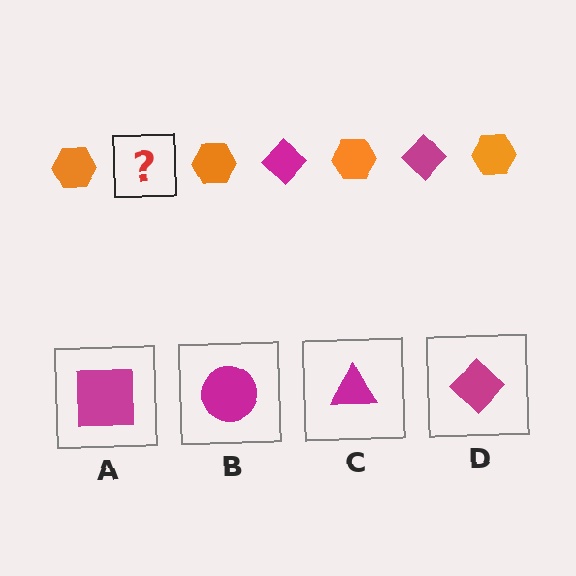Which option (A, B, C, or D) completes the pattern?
D.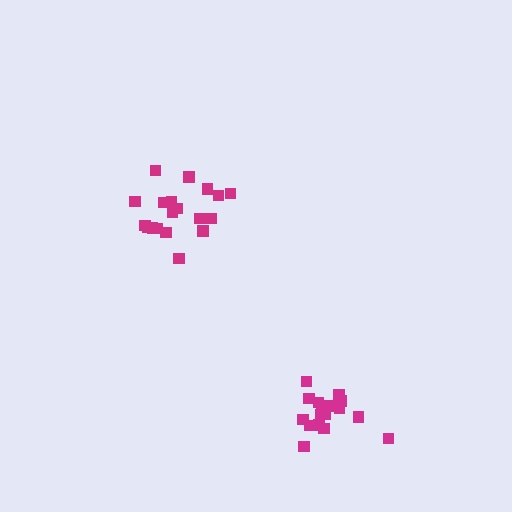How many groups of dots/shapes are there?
There are 2 groups.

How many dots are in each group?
Group 1: 19 dots, Group 2: 18 dots (37 total).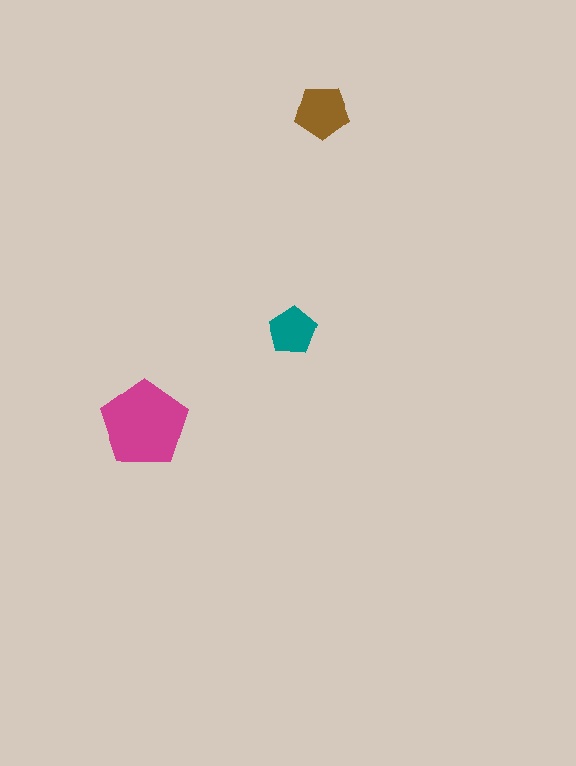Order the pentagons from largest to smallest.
the magenta one, the brown one, the teal one.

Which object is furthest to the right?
The brown pentagon is rightmost.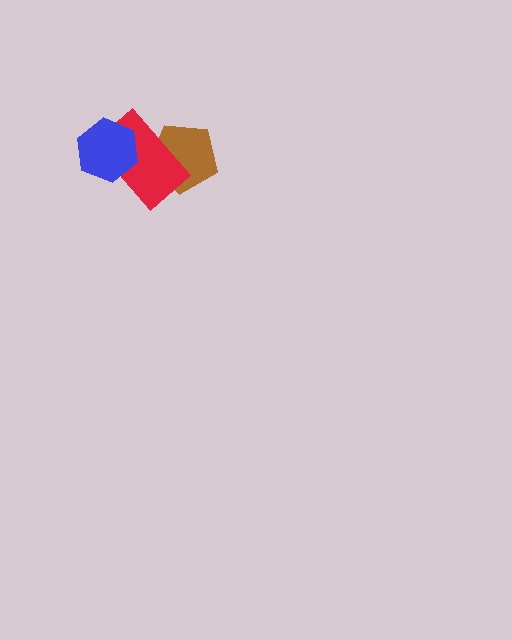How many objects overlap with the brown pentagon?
1 object overlaps with the brown pentagon.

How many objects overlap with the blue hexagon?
1 object overlaps with the blue hexagon.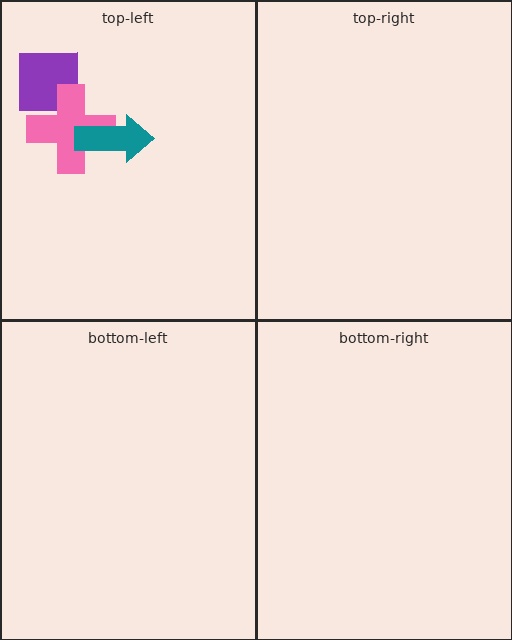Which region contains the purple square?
The top-left region.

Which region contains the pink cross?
The top-left region.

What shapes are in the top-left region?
The purple square, the pink cross, the teal arrow.